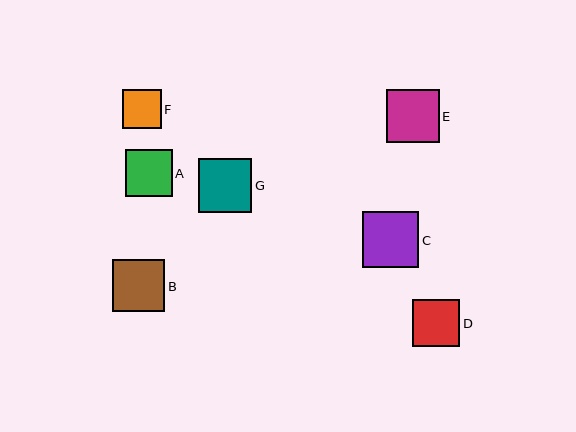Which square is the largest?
Square C is the largest with a size of approximately 56 pixels.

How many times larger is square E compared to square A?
Square E is approximately 1.1 times the size of square A.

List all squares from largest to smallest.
From largest to smallest: C, G, E, B, D, A, F.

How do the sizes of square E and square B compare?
Square E and square B are approximately the same size.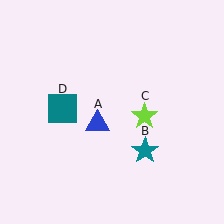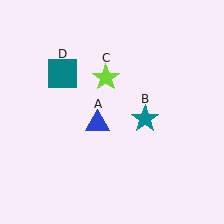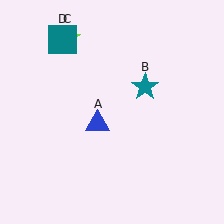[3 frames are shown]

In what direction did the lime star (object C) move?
The lime star (object C) moved up and to the left.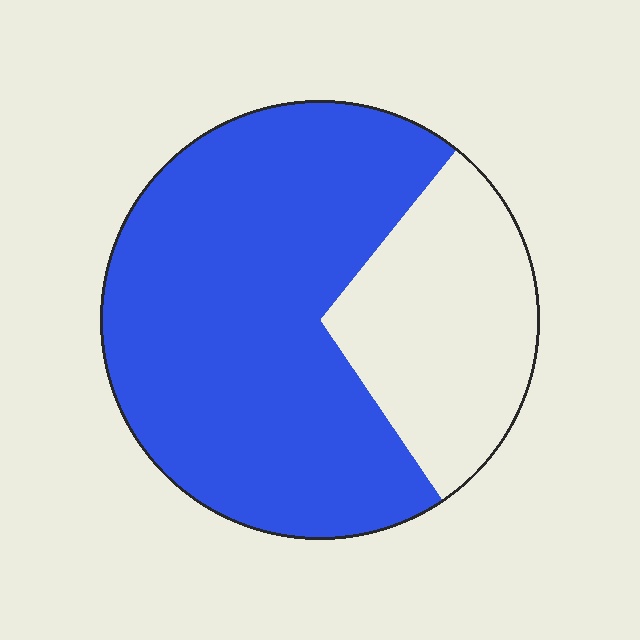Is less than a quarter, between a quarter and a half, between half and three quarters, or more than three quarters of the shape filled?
Between half and three quarters.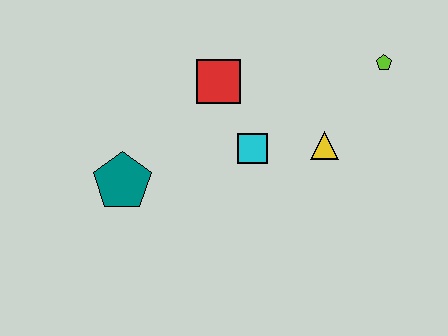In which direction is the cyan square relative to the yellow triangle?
The cyan square is to the left of the yellow triangle.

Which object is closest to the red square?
The cyan square is closest to the red square.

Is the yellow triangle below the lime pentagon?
Yes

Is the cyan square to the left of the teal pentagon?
No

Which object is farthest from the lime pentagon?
The teal pentagon is farthest from the lime pentagon.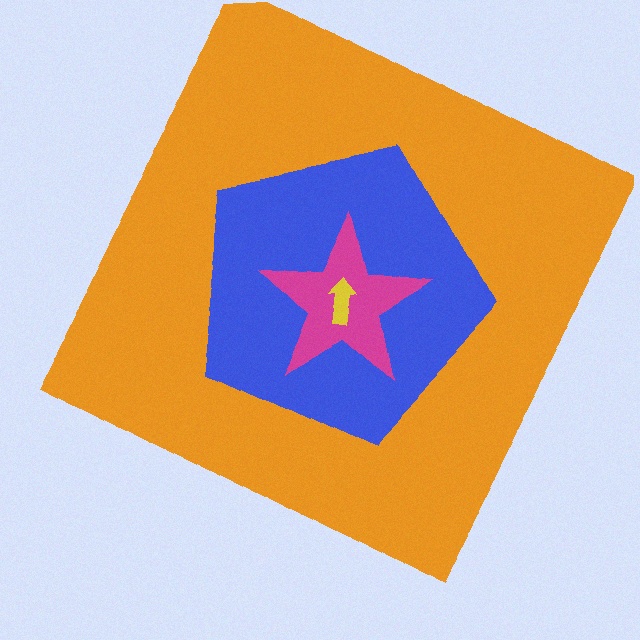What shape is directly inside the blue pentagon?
The magenta star.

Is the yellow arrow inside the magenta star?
Yes.